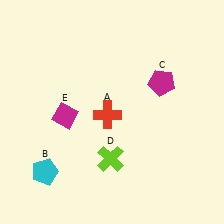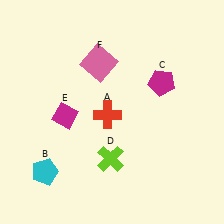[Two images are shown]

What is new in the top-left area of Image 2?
A pink square (F) was added in the top-left area of Image 2.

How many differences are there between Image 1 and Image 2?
There is 1 difference between the two images.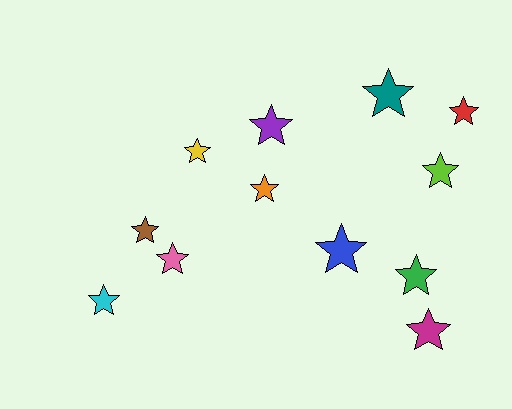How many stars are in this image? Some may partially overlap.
There are 12 stars.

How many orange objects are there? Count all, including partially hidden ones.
There is 1 orange object.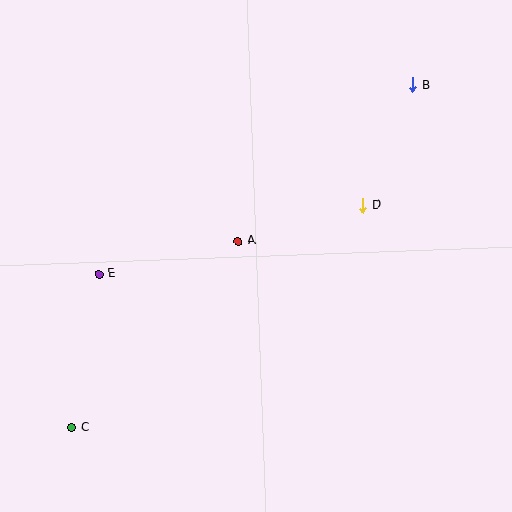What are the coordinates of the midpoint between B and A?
The midpoint between B and A is at (325, 163).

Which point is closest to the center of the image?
Point A at (238, 241) is closest to the center.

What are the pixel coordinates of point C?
Point C is at (72, 428).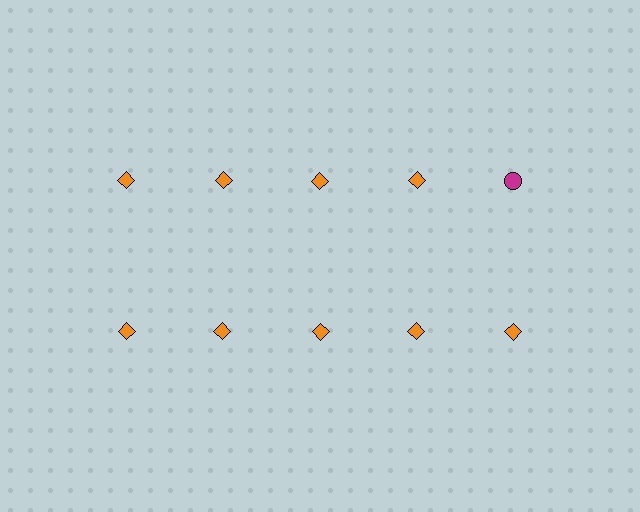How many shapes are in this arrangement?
There are 10 shapes arranged in a grid pattern.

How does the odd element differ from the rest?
It differs in both color (magenta instead of orange) and shape (circle instead of diamond).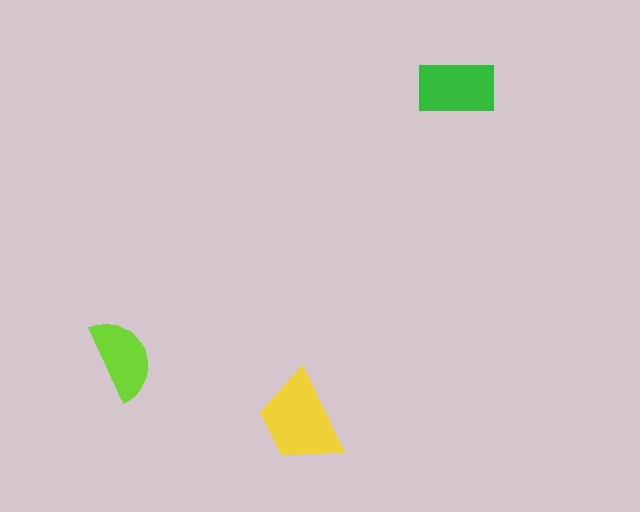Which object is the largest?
The yellow trapezoid.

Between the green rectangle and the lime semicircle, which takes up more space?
The green rectangle.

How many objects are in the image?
There are 3 objects in the image.